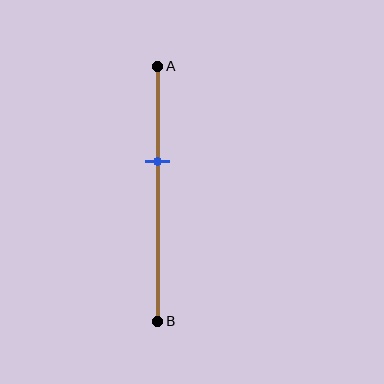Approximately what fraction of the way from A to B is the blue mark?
The blue mark is approximately 35% of the way from A to B.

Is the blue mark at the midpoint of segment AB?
No, the mark is at about 35% from A, not at the 50% midpoint.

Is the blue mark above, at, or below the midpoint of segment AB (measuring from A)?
The blue mark is above the midpoint of segment AB.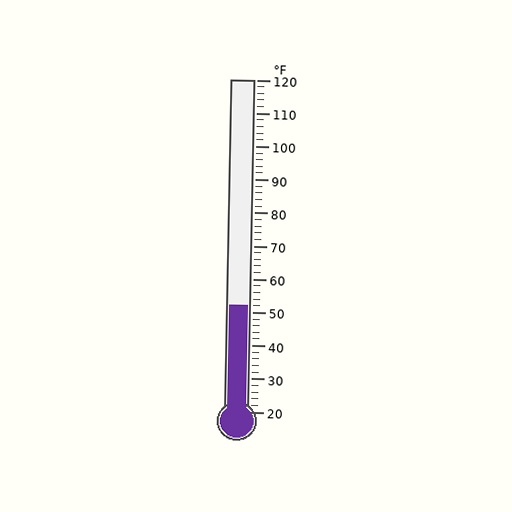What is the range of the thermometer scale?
The thermometer scale ranges from 20°F to 120°F.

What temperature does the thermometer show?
The thermometer shows approximately 52°F.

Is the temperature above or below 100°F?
The temperature is below 100°F.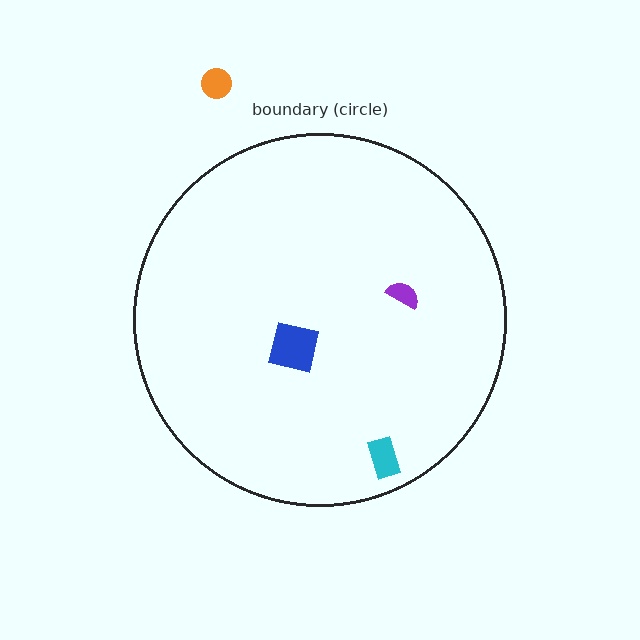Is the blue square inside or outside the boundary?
Inside.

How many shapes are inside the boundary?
3 inside, 1 outside.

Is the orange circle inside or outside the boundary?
Outside.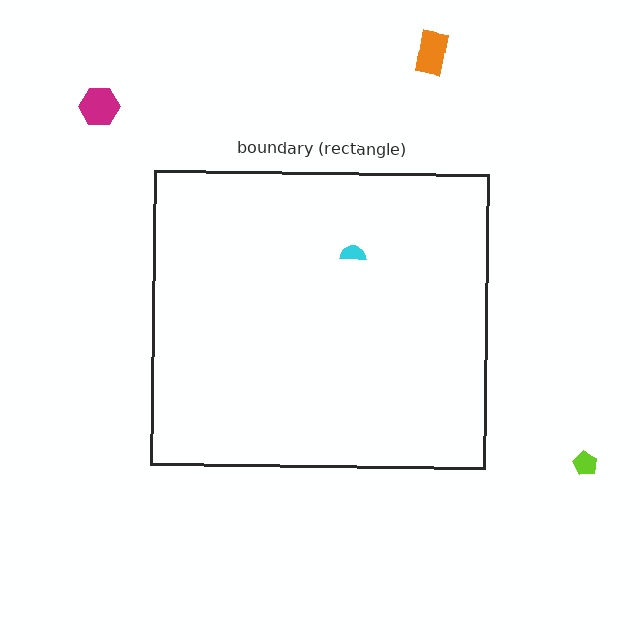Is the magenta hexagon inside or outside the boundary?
Outside.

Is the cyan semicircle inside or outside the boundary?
Inside.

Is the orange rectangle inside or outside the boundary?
Outside.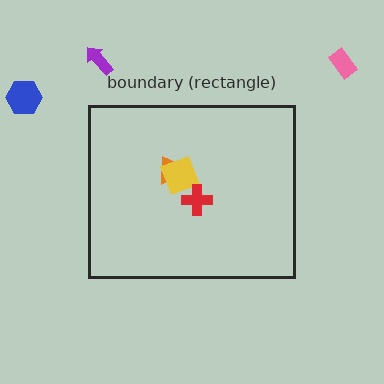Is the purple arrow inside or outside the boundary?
Outside.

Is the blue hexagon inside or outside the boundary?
Outside.